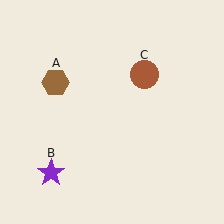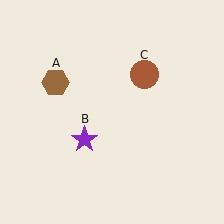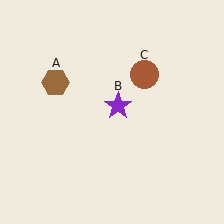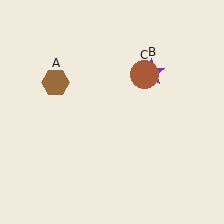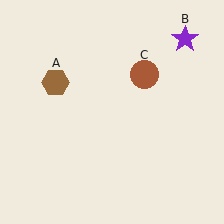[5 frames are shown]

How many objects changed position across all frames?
1 object changed position: purple star (object B).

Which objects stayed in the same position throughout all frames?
Brown hexagon (object A) and brown circle (object C) remained stationary.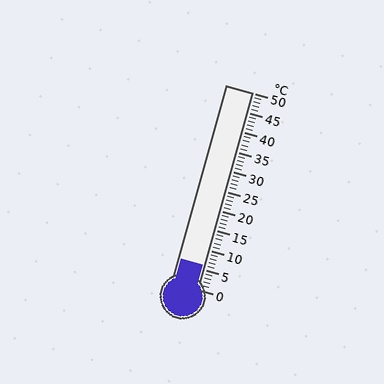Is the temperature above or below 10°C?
The temperature is below 10°C.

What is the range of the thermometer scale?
The thermometer scale ranges from 0°C to 50°C.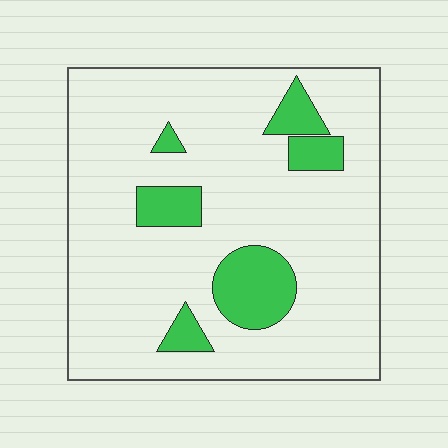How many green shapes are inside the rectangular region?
6.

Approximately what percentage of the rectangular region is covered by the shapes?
Approximately 15%.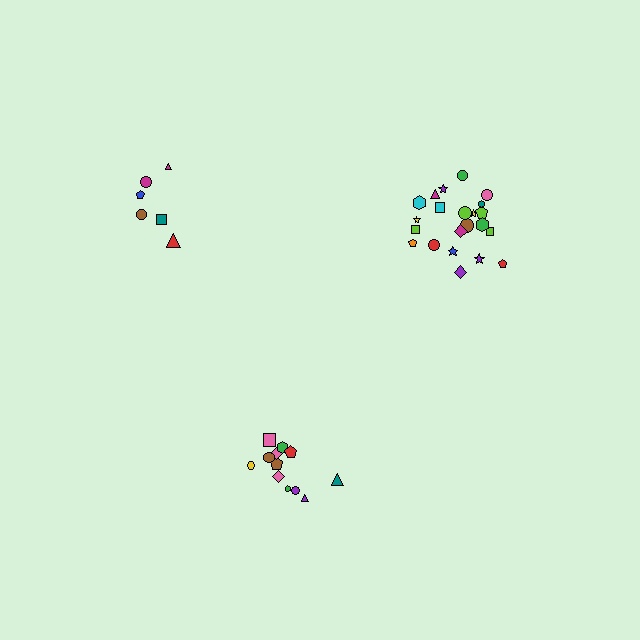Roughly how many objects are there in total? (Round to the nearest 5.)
Roughly 40 objects in total.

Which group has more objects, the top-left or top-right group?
The top-right group.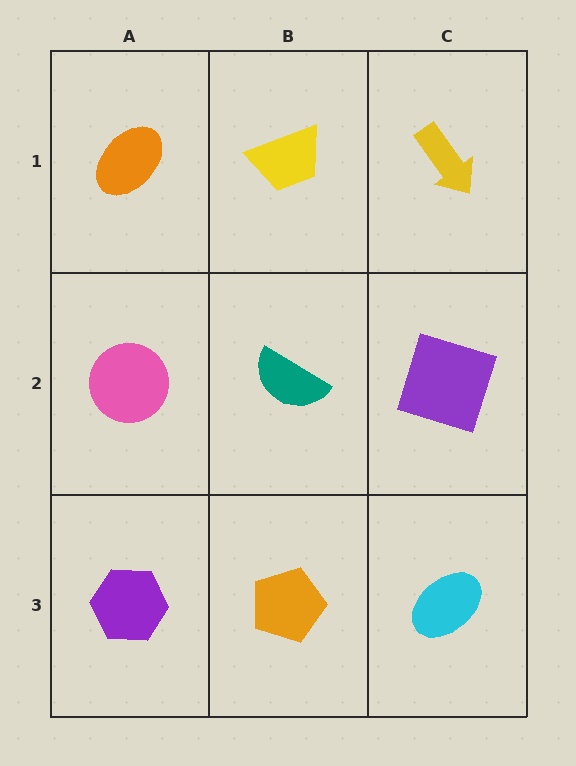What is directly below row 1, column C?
A purple square.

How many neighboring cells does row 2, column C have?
3.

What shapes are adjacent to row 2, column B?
A yellow trapezoid (row 1, column B), an orange pentagon (row 3, column B), a pink circle (row 2, column A), a purple square (row 2, column C).